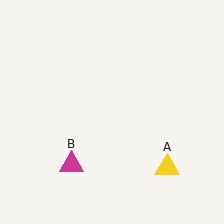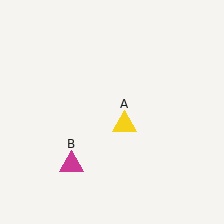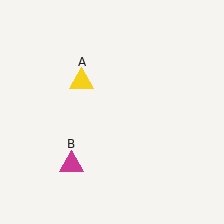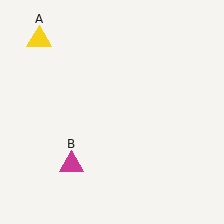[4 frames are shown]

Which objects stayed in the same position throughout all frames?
Magenta triangle (object B) remained stationary.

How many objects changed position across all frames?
1 object changed position: yellow triangle (object A).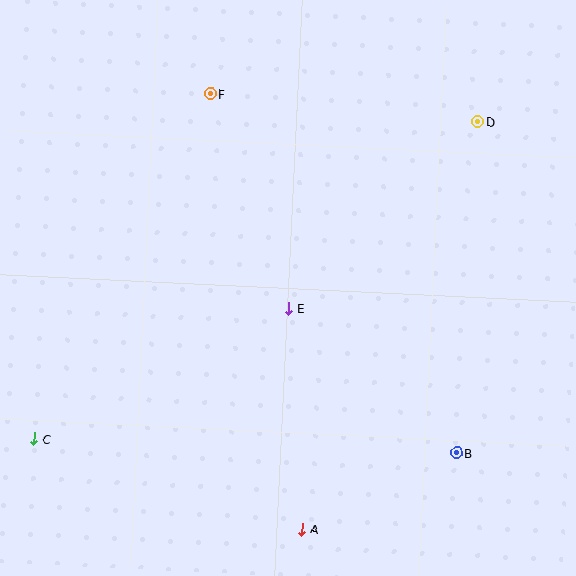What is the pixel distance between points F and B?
The distance between F and B is 435 pixels.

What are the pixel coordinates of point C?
Point C is at (34, 439).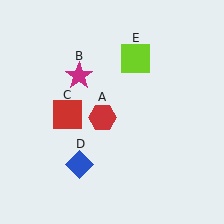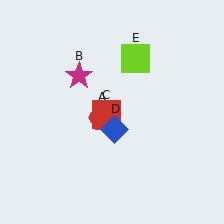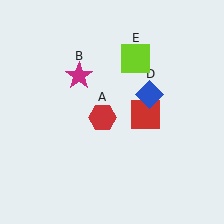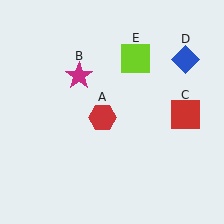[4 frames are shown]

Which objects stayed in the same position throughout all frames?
Red hexagon (object A) and magenta star (object B) and lime square (object E) remained stationary.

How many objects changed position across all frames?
2 objects changed position: red square (object C), blue diamond (object D).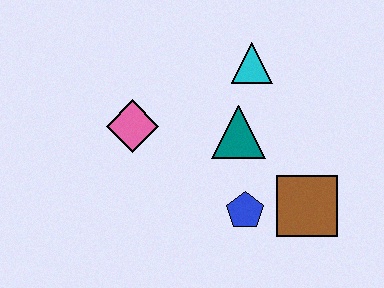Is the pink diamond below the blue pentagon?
No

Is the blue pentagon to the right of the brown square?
No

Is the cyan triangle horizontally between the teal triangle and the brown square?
Yes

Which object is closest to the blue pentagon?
The brown square is closest to the blue pentagon.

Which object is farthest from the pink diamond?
The brown square is farthest from the pink diamond.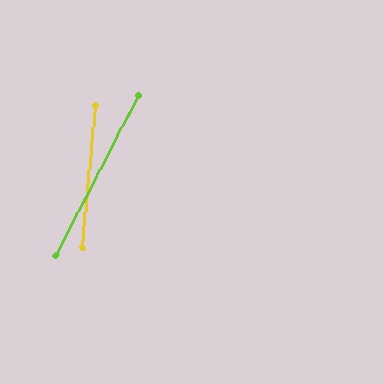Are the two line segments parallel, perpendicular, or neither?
Neither parallel nor perpendicular — they differ by about 22°.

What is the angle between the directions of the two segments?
Approximately 22 degrees.